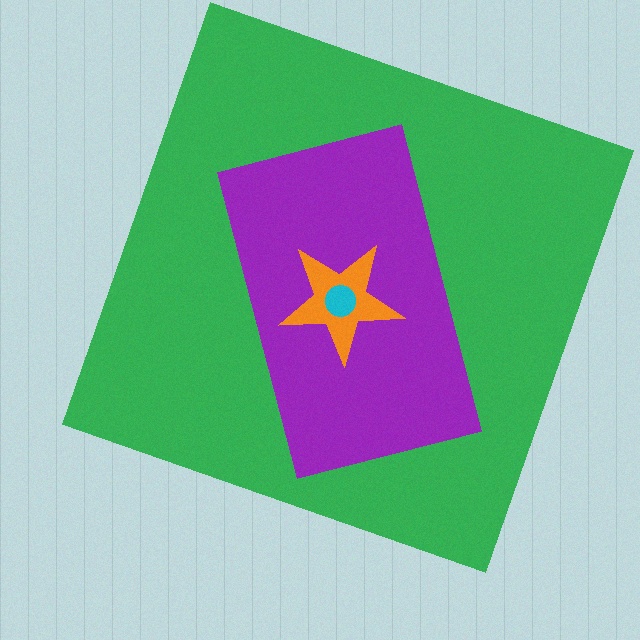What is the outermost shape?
The green square.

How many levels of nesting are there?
4.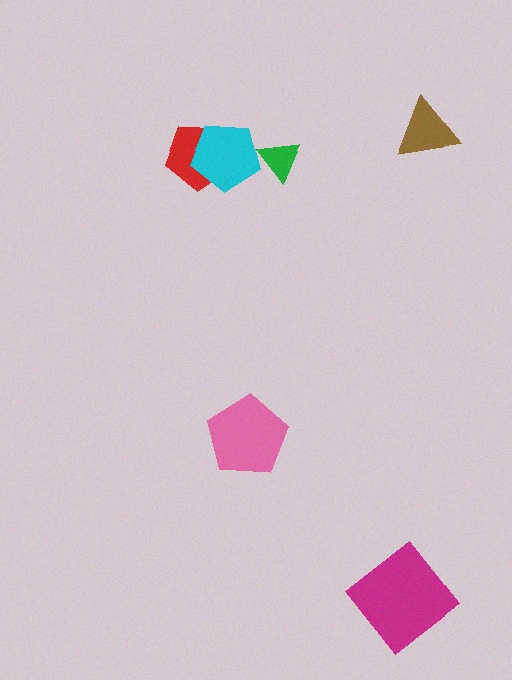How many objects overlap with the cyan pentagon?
2 objects overlap with the cyan pentagon.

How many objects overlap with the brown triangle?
0 objects overlap with the brown triangle.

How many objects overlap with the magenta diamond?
0 objects overlap with the magenta diamond.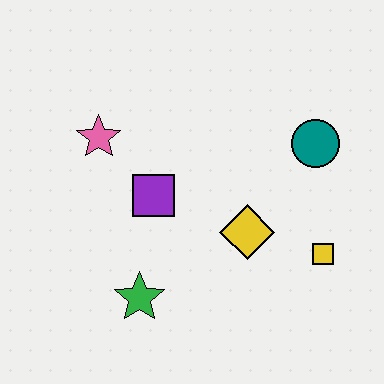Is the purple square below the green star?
No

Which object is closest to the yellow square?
The yellow diamond is closest to the yellow square.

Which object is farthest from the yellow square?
The pink star is farthest from the yellow square.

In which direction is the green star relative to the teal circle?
The green star is to the left of the teal circle.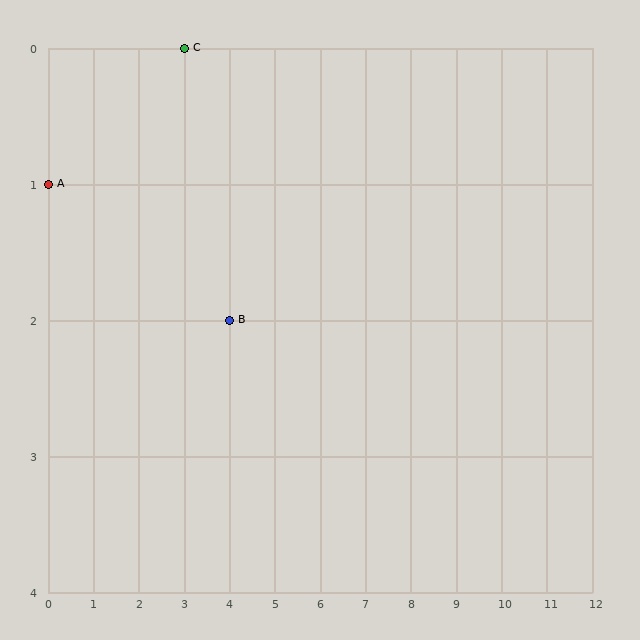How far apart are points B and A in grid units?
Points B and A are 4 columns and 1 row apart (about 4.1 grid units diagonally).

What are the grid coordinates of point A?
Point A is at grid coordinates (0, 1).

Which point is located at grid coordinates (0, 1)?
Point A is at (0, 1).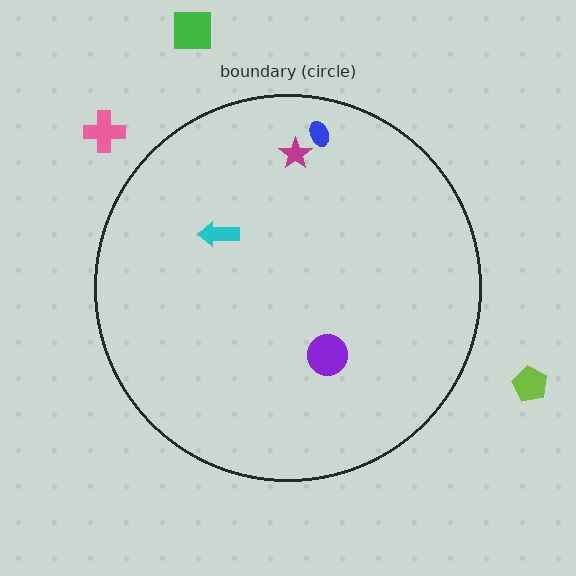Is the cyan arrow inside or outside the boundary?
Inside.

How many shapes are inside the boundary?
4 inside, 3 outside.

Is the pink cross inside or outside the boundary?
Outside.